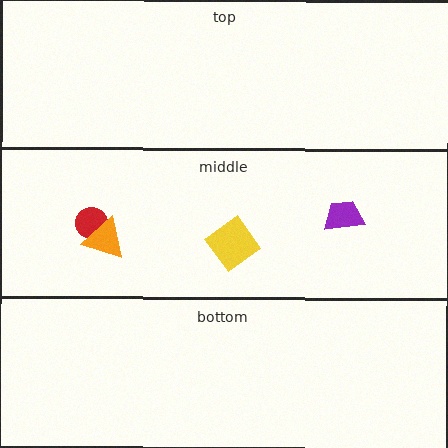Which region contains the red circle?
The middle region.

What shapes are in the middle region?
The red circle, the yellow diamond, the orange triangle, the purple trapezoid.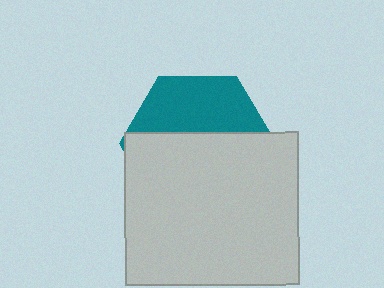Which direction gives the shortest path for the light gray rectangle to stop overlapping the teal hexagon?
Moving down gives the shortest separation.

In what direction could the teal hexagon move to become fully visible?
The teal hexagon could move up. That would shift it out from behind the light gray rectangle entirely.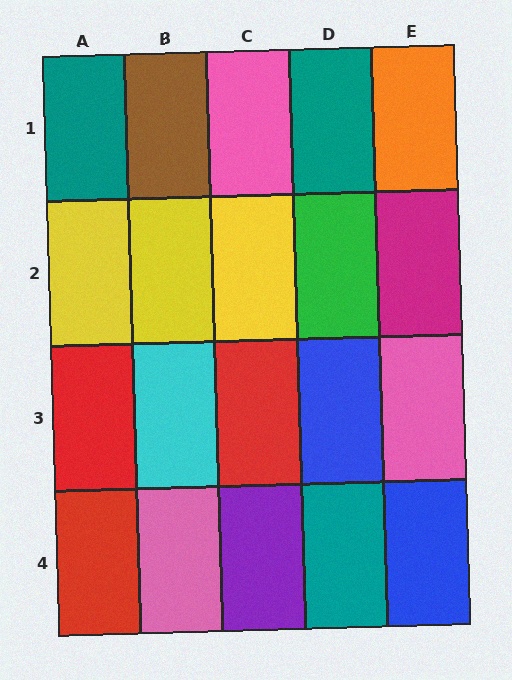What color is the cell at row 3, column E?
Pink.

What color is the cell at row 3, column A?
Red.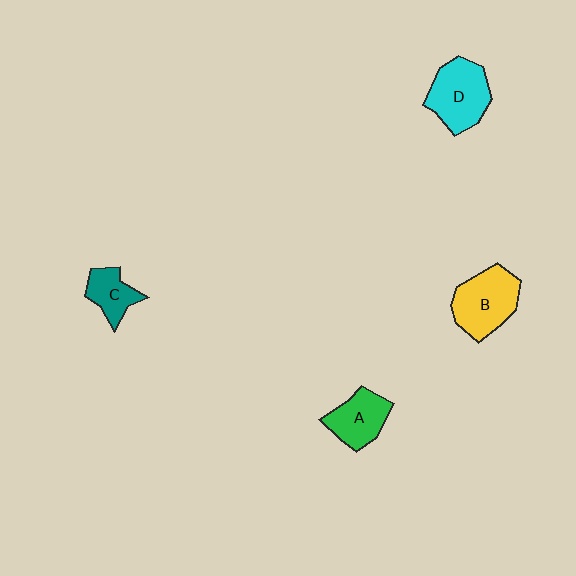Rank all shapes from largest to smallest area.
From largest to smallest: B (yellow), D (cyan), A (green), C (teal).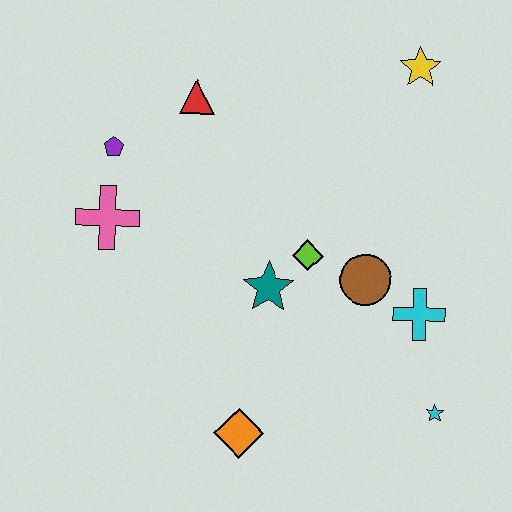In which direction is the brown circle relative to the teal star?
The brown circle is to the right of the teal star.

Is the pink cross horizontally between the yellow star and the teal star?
No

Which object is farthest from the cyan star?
The purple pentagon is farthest from the cyan star.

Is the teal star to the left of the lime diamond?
Yes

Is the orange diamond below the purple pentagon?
Yes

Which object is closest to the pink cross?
The purple pentagon is closest to the pink cross.